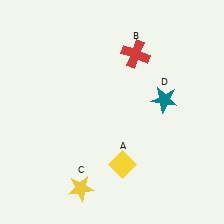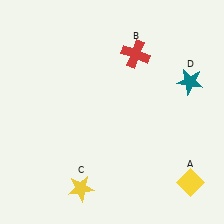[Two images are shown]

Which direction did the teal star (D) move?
The teal star (D) moved right.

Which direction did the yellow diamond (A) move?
The yellow diamond (A) moved right.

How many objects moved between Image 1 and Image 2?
2 objects moved between the two images.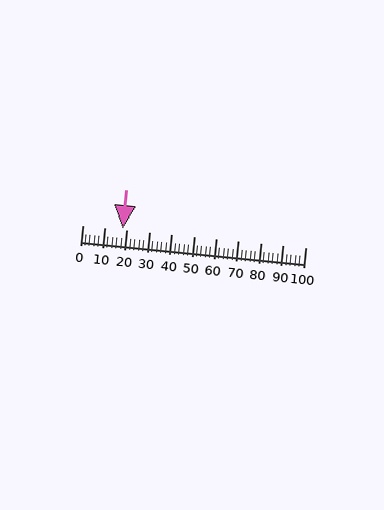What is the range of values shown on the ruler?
The ruler shows values from 0 to 100.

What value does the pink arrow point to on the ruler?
The pink arrow points to approximately 18.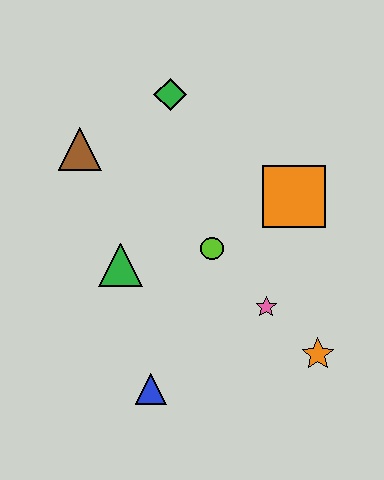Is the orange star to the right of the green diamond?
Yes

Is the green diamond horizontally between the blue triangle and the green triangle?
No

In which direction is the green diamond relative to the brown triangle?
The green diamond is to the right of the brown triangle.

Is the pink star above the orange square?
No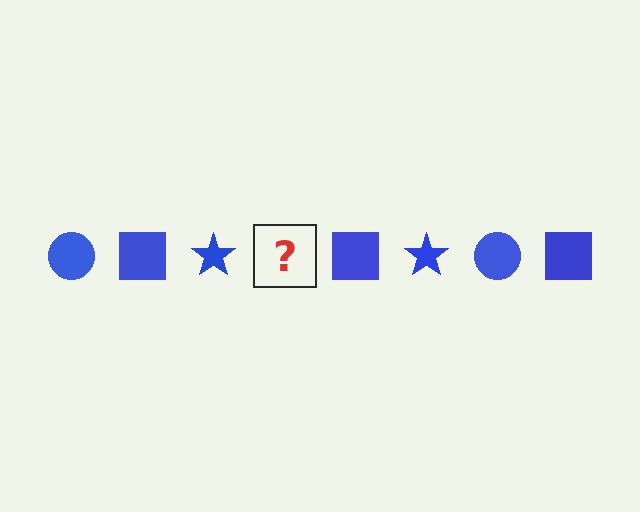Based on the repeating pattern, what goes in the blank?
The blank should be a blue circle.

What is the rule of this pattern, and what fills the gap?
The rule is that the pattern cycles through circle, square, star shapes in blue. The gap should be filled with a blue circle.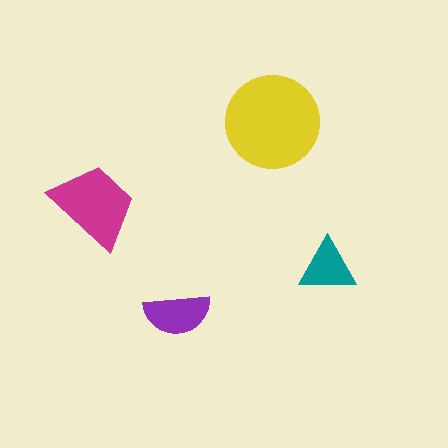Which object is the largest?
The yellow circle.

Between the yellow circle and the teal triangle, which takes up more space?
The yellow circle.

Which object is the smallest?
The teal triangle.